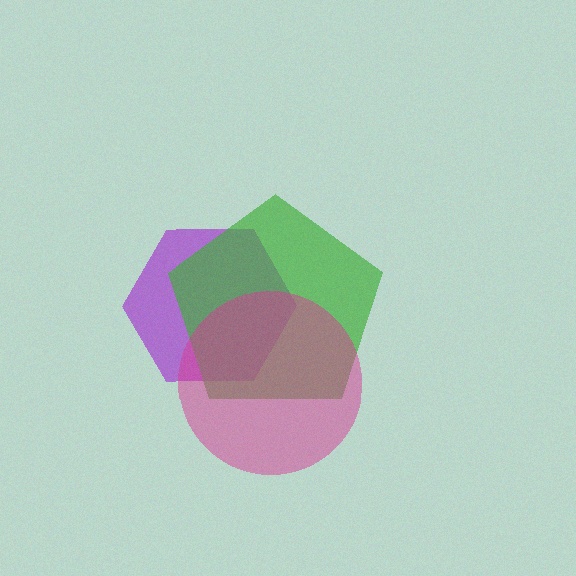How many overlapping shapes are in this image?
There are 3 overlapping shapes in the image.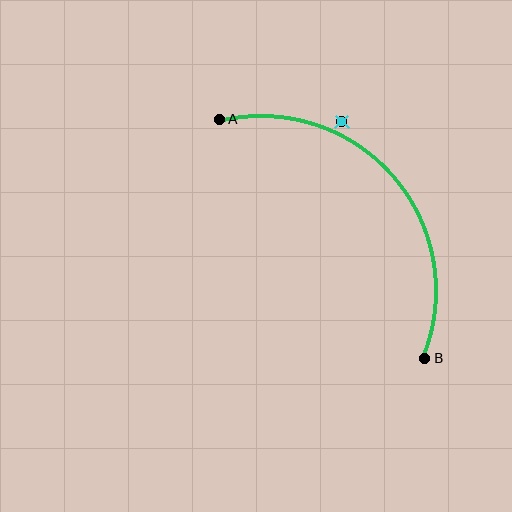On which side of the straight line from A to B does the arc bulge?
The arc bulges above and to the right of the straight line connecting A and B.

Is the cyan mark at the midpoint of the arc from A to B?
No — the cyan mark does not lie on the arc at all. It sits slightly outside the curve.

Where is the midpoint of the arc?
The arc midpoint is the point on the curve farthest from the straight line joining A and B. It sits above and to the right of that line.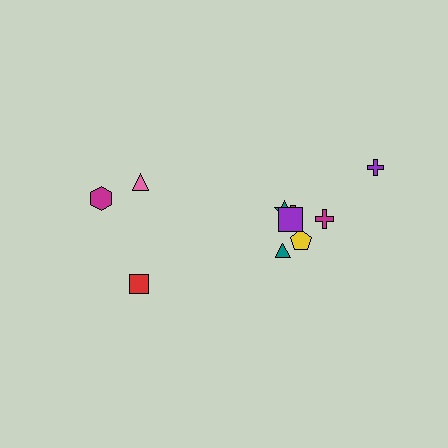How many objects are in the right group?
There are 7 objects.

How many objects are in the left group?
There are 3 objects.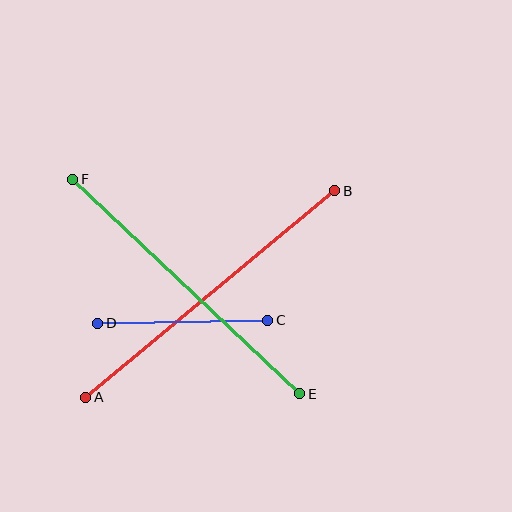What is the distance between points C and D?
The distance is approximately 170 pixels.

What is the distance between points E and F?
The distance is approximately 312 pixels.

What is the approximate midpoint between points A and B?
The midpoint is at approximately (210, 294) pixels.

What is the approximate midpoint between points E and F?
The midpoint is at approximately (186, 286) pixels.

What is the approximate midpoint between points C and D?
The midpoint is at approximately (183, 322) pixels.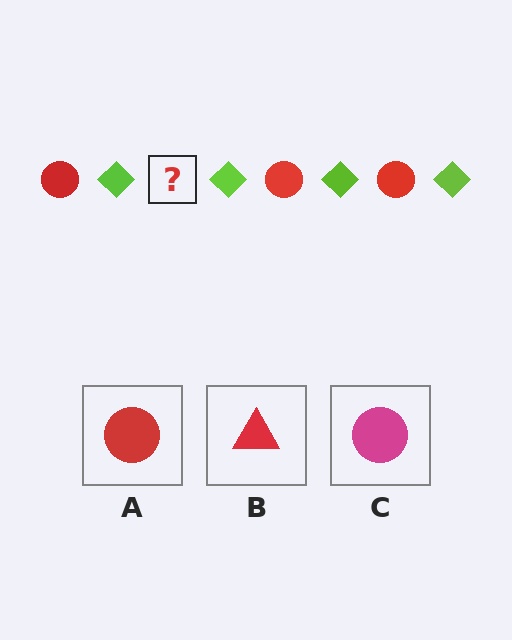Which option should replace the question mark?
Option A.